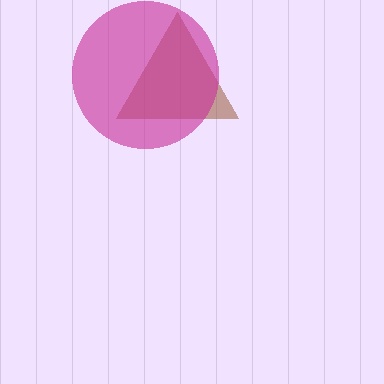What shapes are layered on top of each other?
The layered shapes are: a brown triangle, a magenta circle.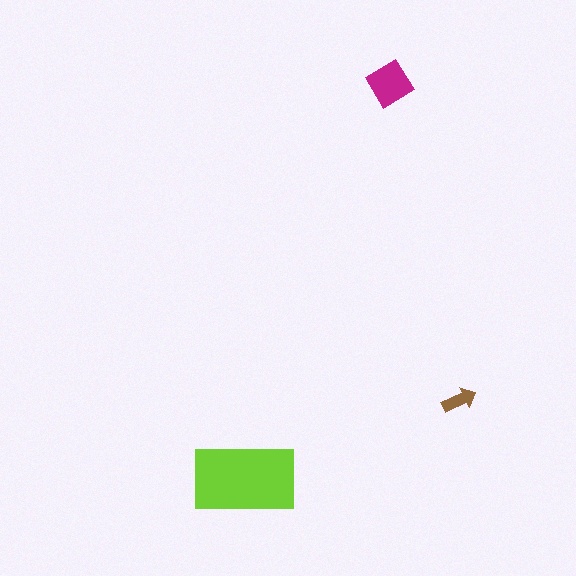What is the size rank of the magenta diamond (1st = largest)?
2nd.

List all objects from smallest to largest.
The brown arrow, the magenta diamond, the lime rectangle.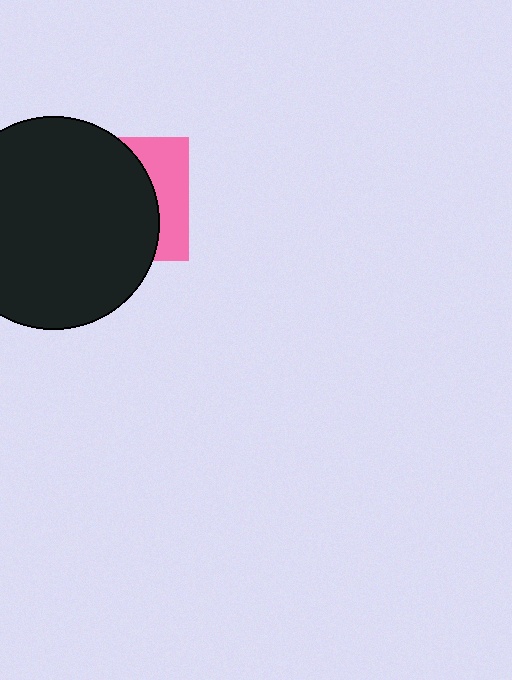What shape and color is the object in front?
The object in front is a black circle.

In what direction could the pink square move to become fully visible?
The pink square could move right. That would shift it out from behind the black circle entirely.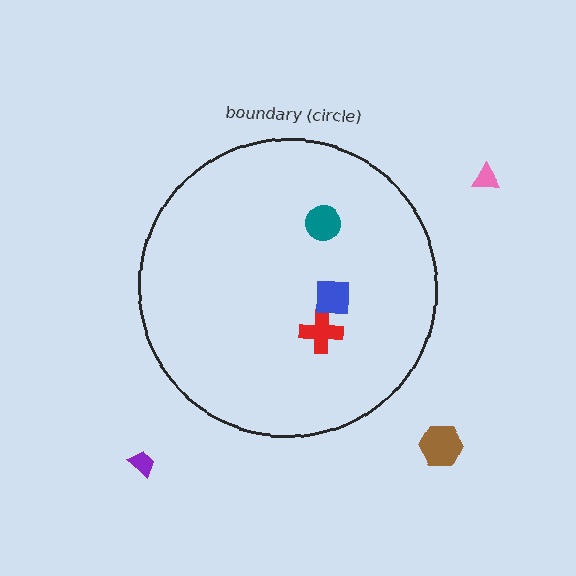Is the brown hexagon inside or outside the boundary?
Outside.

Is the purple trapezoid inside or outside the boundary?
Outside.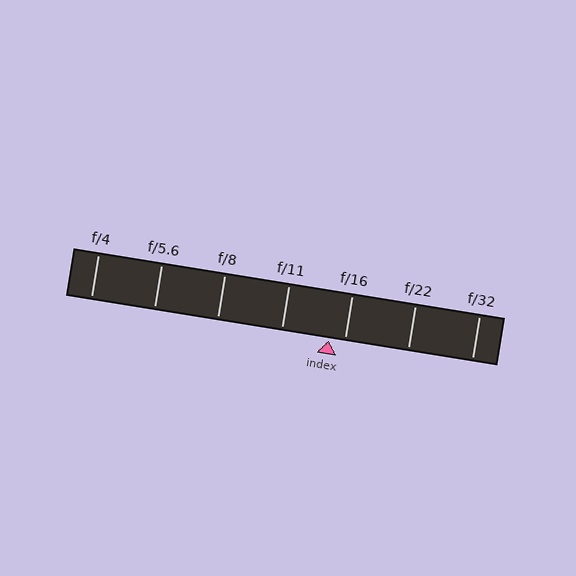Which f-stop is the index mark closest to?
The index mark is closest to f/16.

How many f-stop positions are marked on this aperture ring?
There are 7 f-stop positions marked.